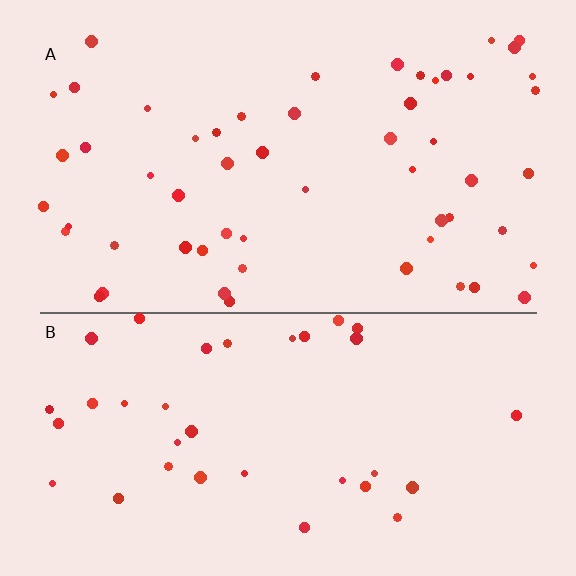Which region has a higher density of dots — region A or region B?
A (the top).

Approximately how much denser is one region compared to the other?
Approximately 1.6× — region A over region B.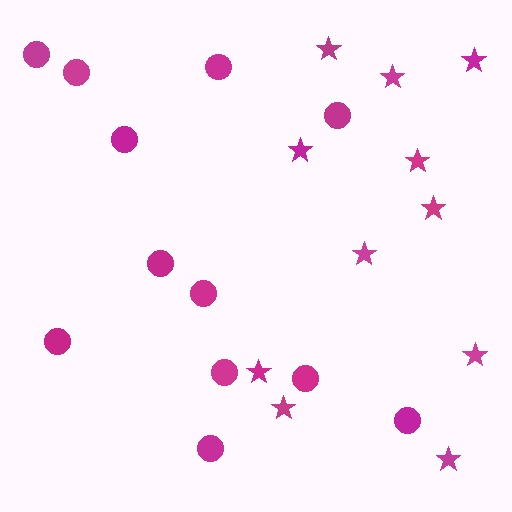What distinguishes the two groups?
There are 2 groups: one group of stars (11) and one group of circles (12).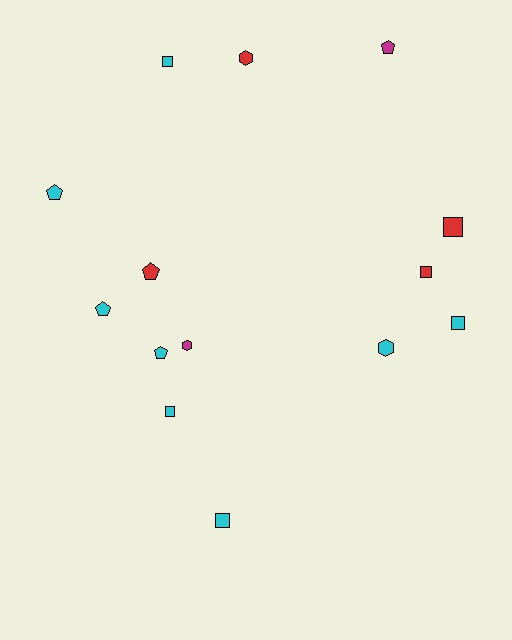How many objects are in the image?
There are 14 objects.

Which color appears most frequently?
Cyan, with 8 objects.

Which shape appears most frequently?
Square, with 6 objects.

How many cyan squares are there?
There are 4 cyan squares.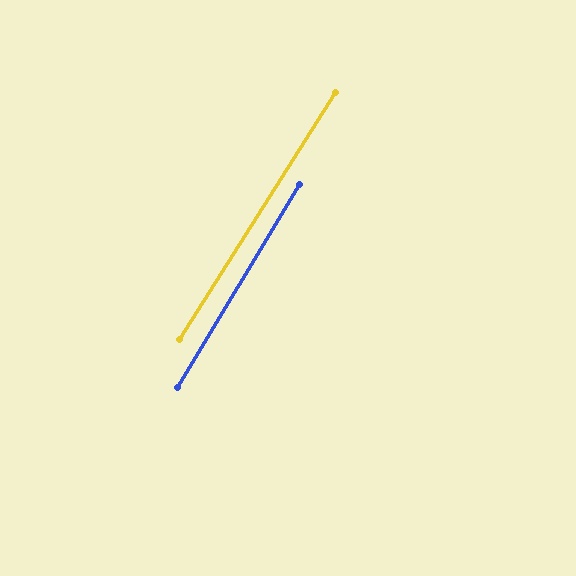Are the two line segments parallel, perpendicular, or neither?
Parallel — their directions differ by only 1.4°.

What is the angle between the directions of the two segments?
Approximately 1 degree.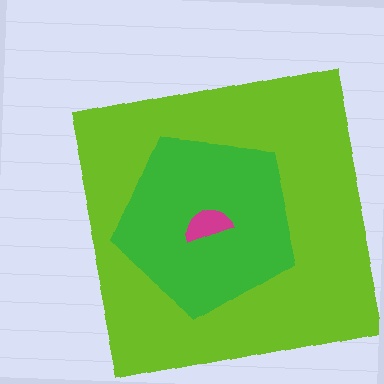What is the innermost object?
The magenta semicircle.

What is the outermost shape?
The lime square.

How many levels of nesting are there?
3.